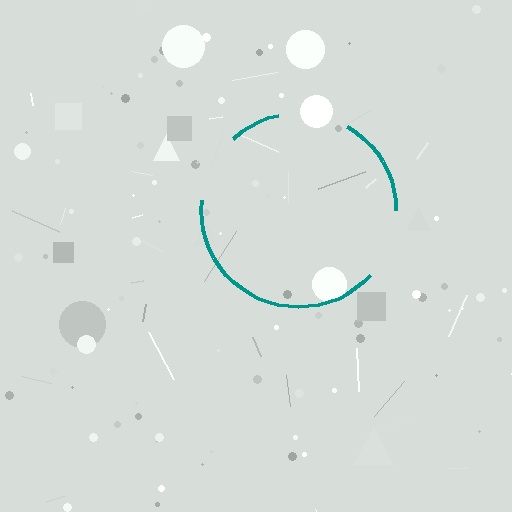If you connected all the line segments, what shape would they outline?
They would outline a circle.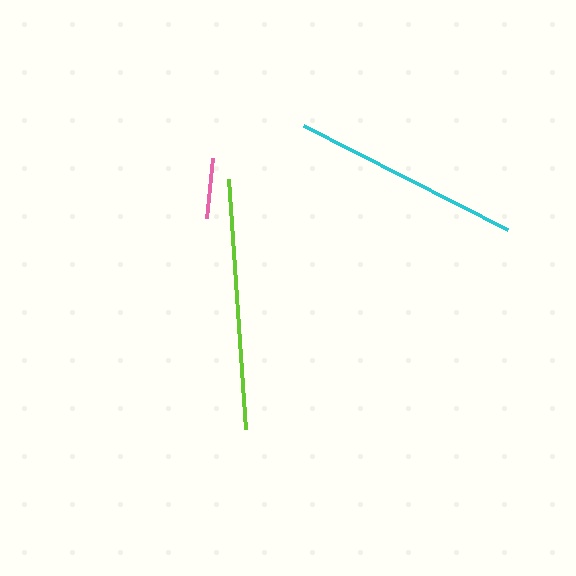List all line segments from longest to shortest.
From longest to shortest: lime, cyan, pink.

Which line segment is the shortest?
The pink line is the shortest at approximately 61 pixels.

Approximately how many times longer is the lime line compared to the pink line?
The lime line is approximately 4.1 times the length of the pink line.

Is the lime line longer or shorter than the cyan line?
The lime line is longer than the cyan line.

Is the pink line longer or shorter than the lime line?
The lime line is longer than the pink line.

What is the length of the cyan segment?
The cyan segment is approximately 229 pixels long.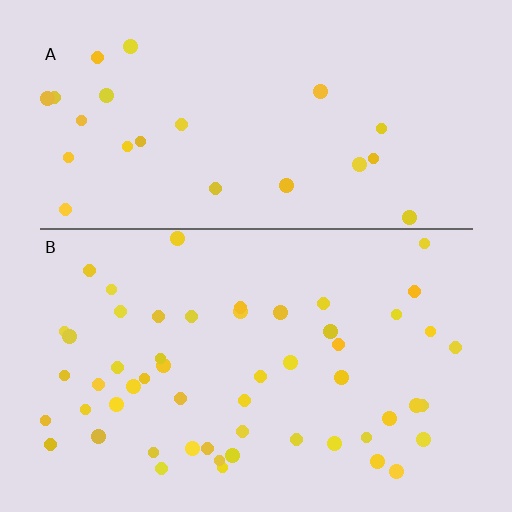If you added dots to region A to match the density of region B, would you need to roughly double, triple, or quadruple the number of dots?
Approximately double.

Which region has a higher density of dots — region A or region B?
B (the bottom).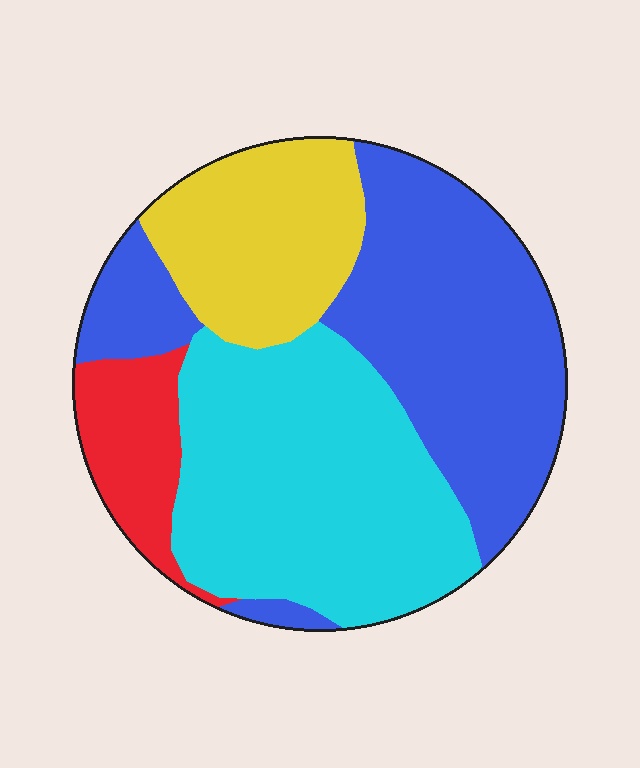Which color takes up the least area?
Red, at roughly 10%.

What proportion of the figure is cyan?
Cyan covers roughly 35% of the figure.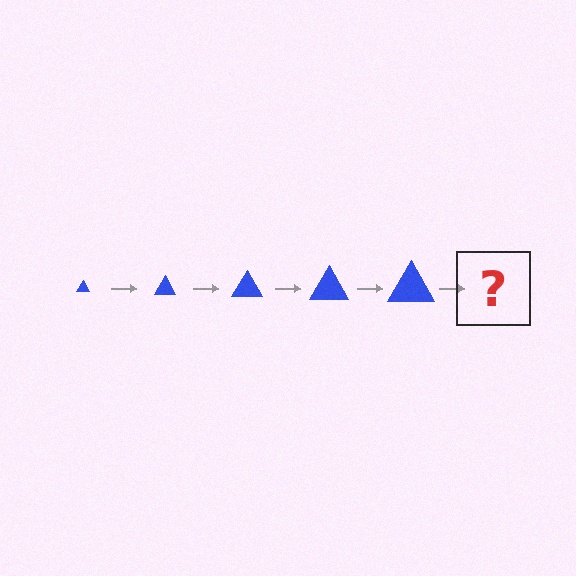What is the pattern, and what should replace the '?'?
The pattern is that the triangle gets progressively larger each step. The '?' should be a blue triangle, larger than the previous one.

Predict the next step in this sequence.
The next step is a blue triangle, larger than the previous one.